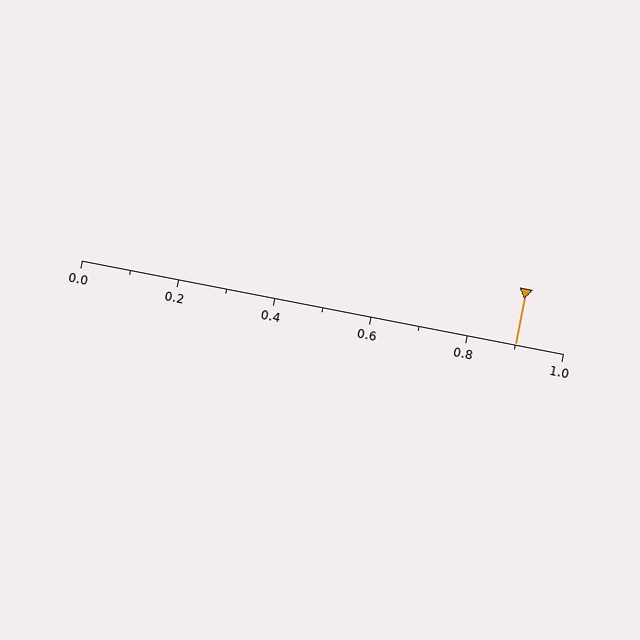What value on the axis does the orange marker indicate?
The marker indicates approximately 0.9.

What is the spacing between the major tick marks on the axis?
The major ticks are spaced 0.2 apart.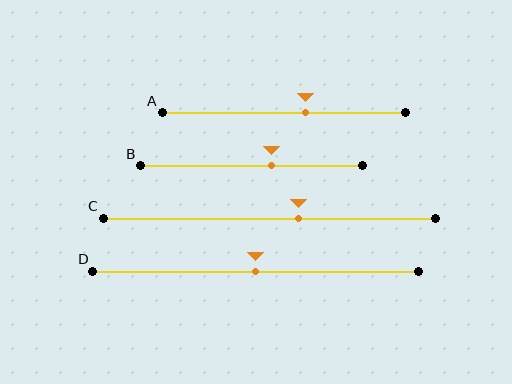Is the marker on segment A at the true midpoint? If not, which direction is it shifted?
No, the marker on segment A is shifted to the right by about 9% of the segment length.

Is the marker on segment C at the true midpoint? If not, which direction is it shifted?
No, the marker on segment C is shifted to the right by about 9% of the segment length.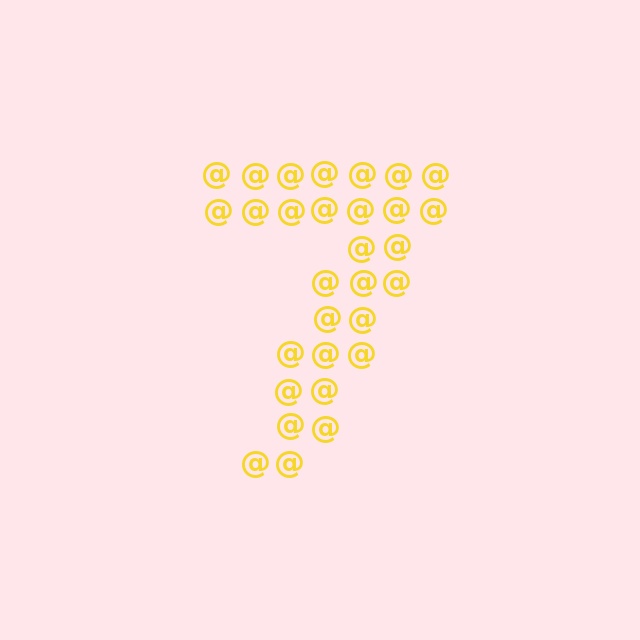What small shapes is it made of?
It is made of small at signs.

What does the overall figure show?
The overall figure shows the digit 7.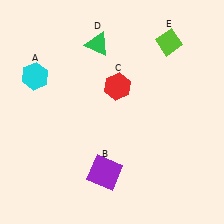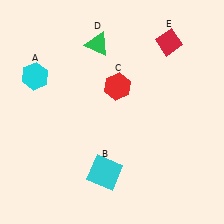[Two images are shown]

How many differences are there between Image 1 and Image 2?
There are 2 differences between the two images.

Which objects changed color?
B changed from purple to cyan. E changed from lime to red.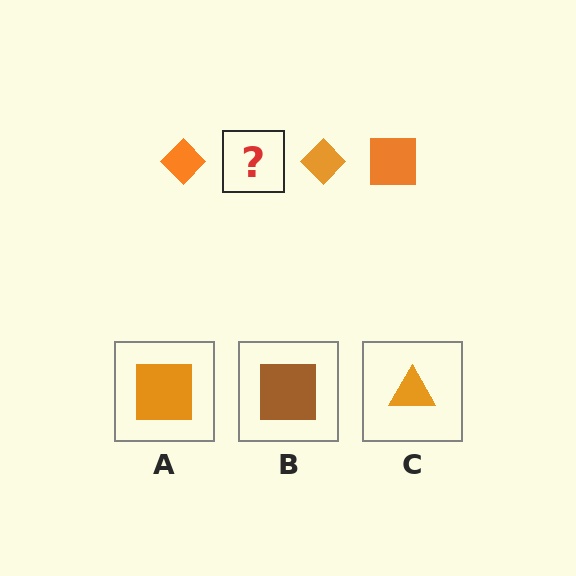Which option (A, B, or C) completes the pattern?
A.